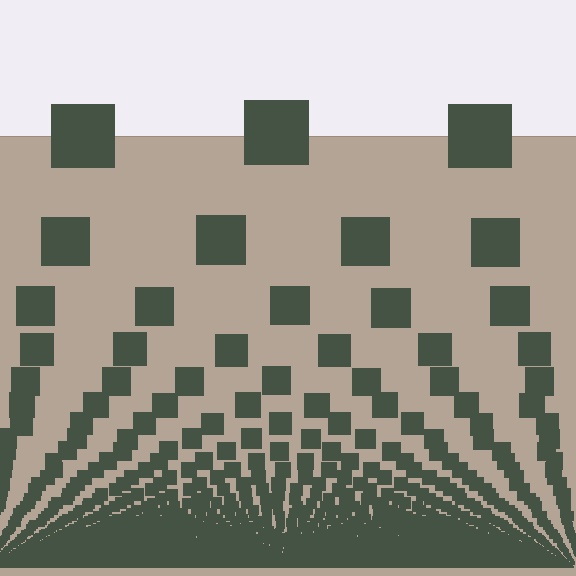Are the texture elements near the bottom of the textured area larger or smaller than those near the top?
Smaller. The gradient is inverted — elements near the bottom are smaller and denser.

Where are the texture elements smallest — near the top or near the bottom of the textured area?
Near the bottom.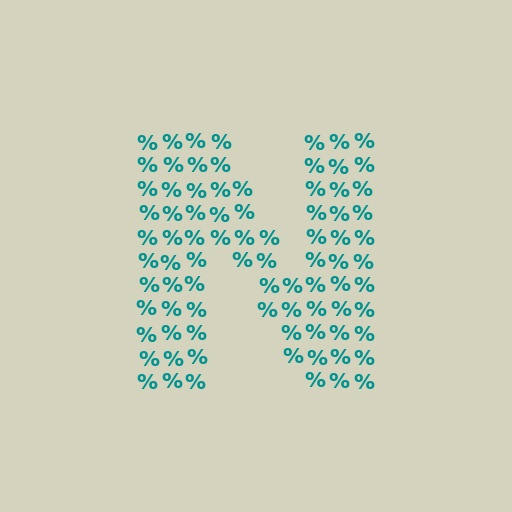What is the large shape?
The large shape is the letter N.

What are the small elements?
The small elements are percent signs.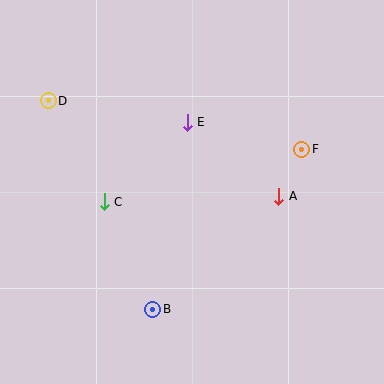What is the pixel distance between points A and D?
The distance between A and D is 249 pixels.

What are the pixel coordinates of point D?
Point D is at (48, 101).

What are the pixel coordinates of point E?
Point E is at (187, 122).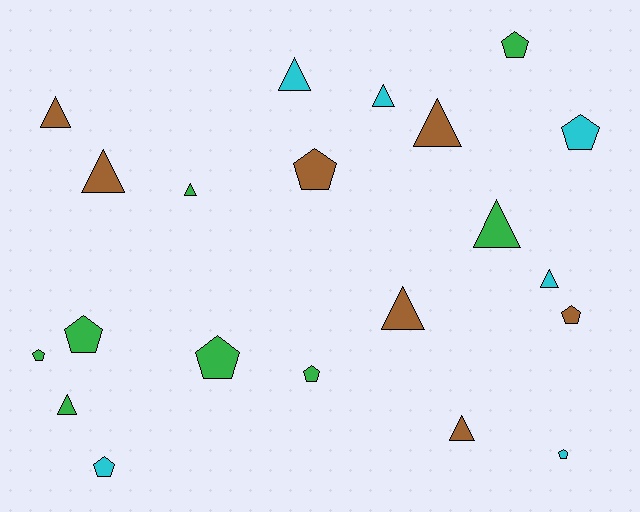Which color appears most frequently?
Green, with 8 objects.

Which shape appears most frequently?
Triangle, with 11 objects.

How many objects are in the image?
There are 21 objects.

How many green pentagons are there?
There are 5 green pentagons.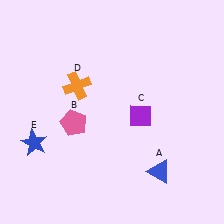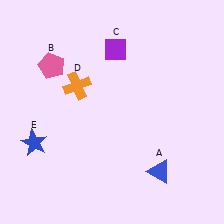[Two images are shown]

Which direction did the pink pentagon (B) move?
The pink pentagon (B) moved up.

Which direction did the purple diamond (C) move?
The purple diamond (C) moved up.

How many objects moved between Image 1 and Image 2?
2 objects moved between the two images.